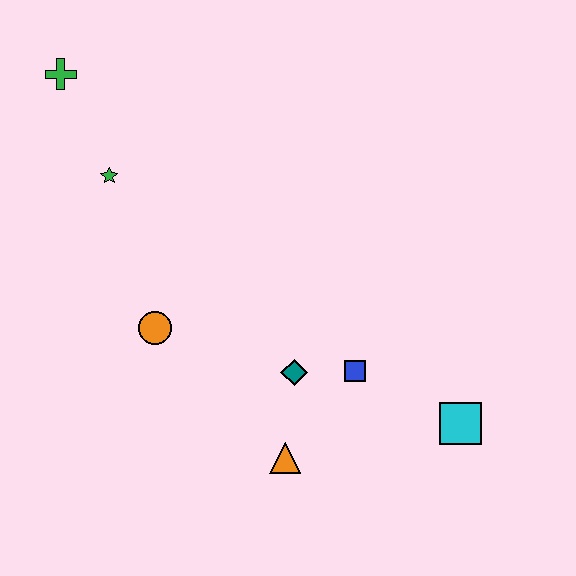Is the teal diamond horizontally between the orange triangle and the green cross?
No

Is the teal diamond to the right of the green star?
Yes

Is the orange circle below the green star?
Yes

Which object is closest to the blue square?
The teal diamond is closest to the blue square.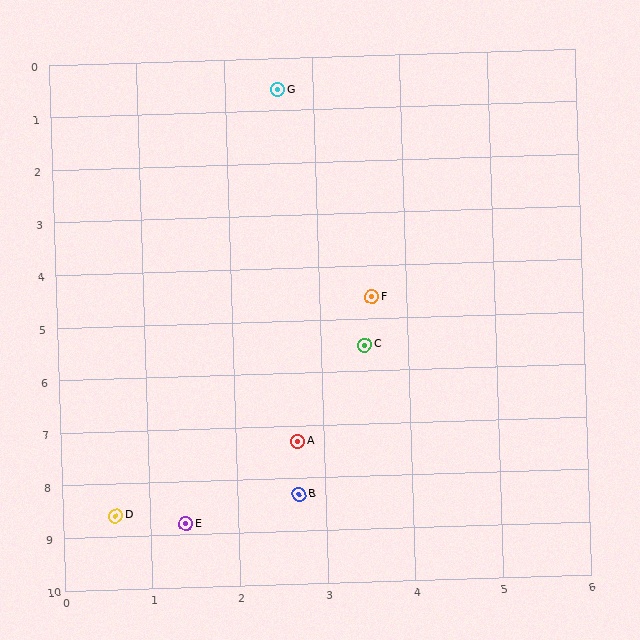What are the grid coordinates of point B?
Point B is at approximately (2.7, 8.3).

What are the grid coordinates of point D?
Point D is at approximately (0.6, 8.6).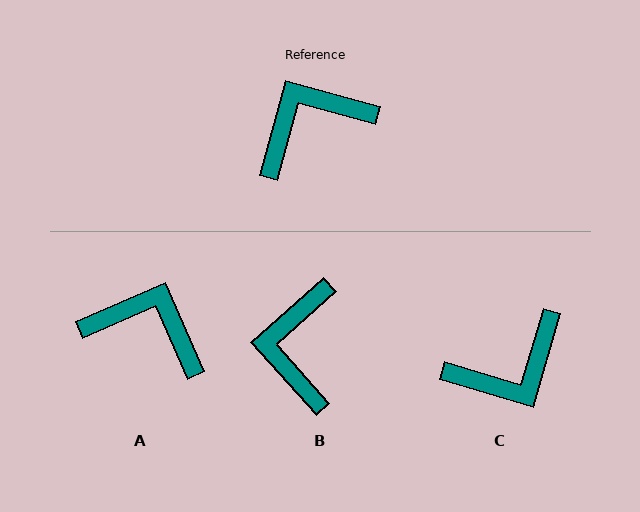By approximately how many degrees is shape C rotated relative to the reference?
Approximately 179 degrees counter-clockwise.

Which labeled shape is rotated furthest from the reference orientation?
C, about 179 degrees away.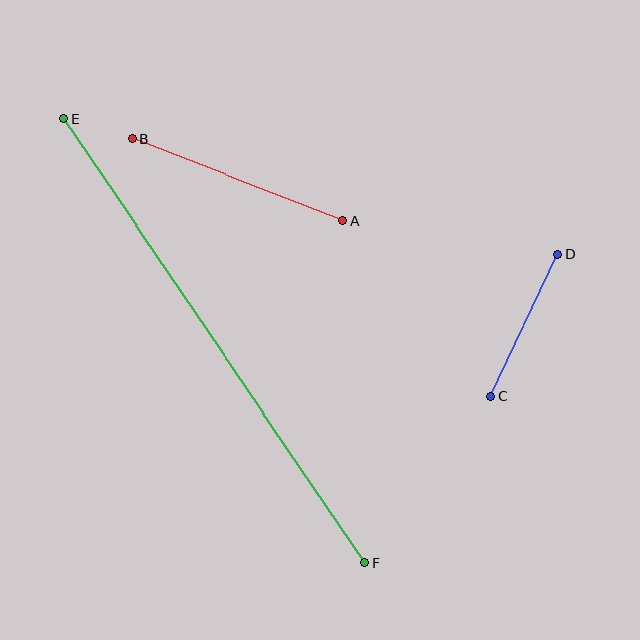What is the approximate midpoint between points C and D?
The midpoint is at approximately (524, 325) pixels.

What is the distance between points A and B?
The distance is approximately 226 pixels.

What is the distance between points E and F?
The distance is approximately 536 pixels.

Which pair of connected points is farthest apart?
Points E and F are farthest apart.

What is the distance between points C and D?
The distance is approximately 157 pixels.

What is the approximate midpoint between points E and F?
The midpoint is at approximately (214, 341) pixels.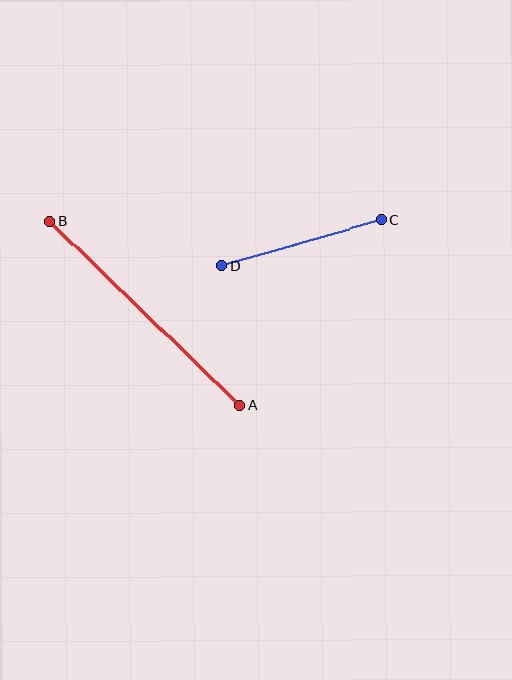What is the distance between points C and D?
The distance is approximately 167 pixels.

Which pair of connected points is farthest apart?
Points A and B are farthest apart.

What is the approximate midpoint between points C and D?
The midpoint is at approximately (302, 243) pixels.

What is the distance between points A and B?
The distance is approximately 264 pixels.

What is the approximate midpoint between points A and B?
The midpoint is at approximately (145, 314) pixels.